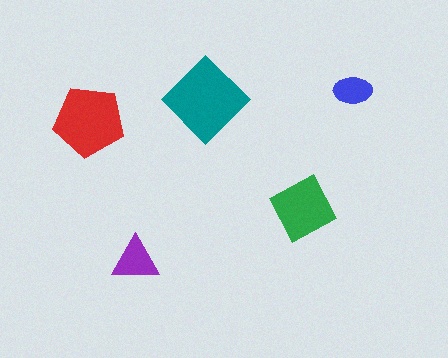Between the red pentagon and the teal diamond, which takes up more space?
The teal diamond.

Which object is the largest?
The teal diamond.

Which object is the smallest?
The blue ellipse.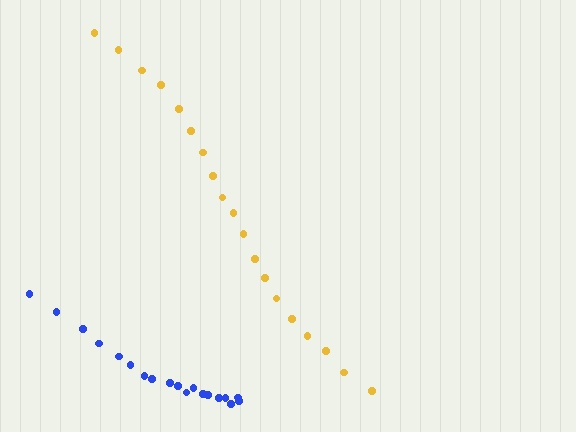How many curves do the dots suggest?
There are 2 distinct paths.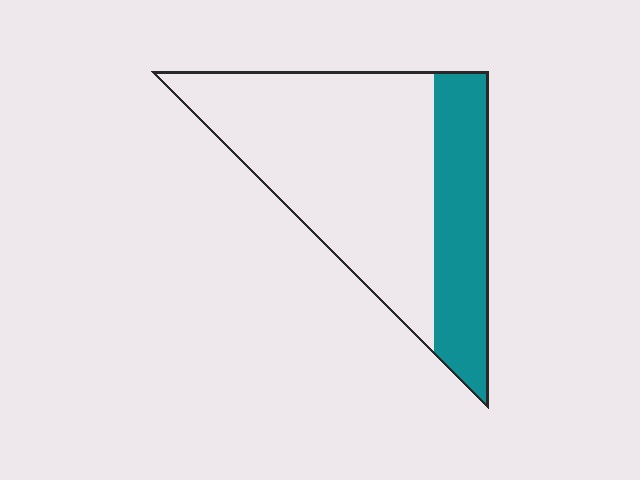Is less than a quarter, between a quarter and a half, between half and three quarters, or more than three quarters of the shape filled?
Between a quarter and a half.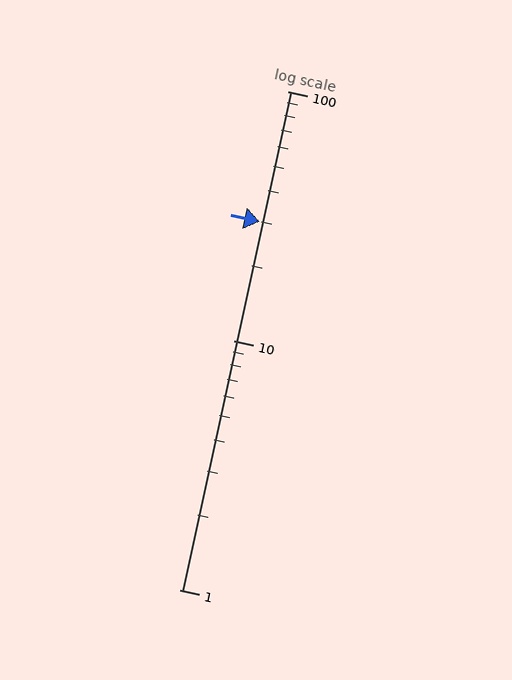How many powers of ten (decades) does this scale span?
The scale spans 2 decades, from 1 to 100.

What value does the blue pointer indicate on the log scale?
The pointer indicates approximately 30.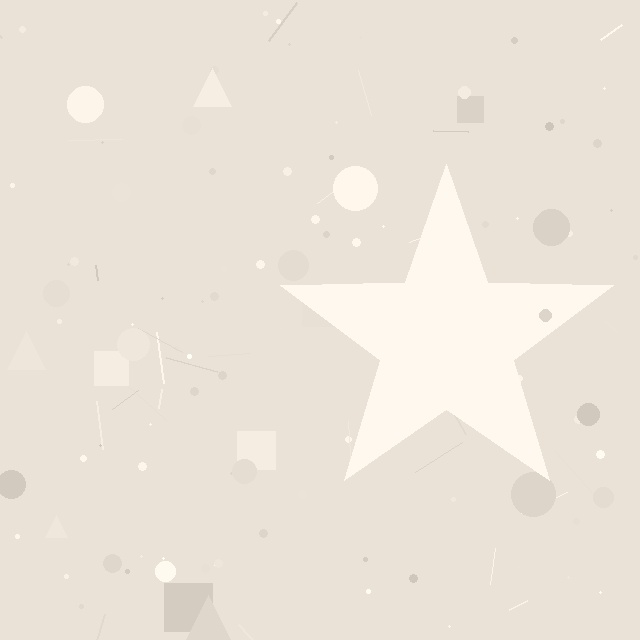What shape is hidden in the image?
A star is hidden in the image.